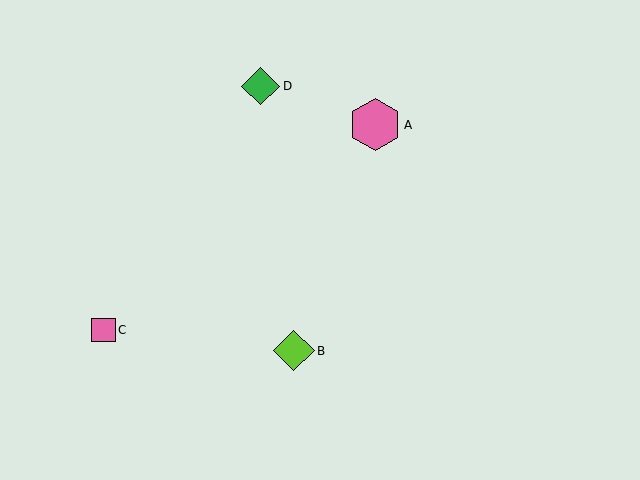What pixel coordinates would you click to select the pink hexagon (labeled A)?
Click at (375, 125) to select the pink hexagon A.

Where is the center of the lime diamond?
The center of the lime diamond is at (294, 351).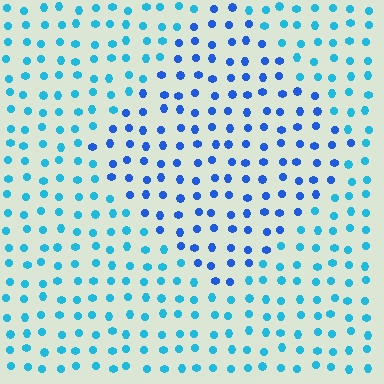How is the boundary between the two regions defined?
The boundary is defined purely by a slight shift in hue (about 30 degrees). Spacing, size, and orientation are identical on both sides.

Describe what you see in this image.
The image is filled with small cyan elements in a uniform arrangement. A diamond-shaped region is visible where the elements are tinted to a slightly different hue, forming a subtle color boundary.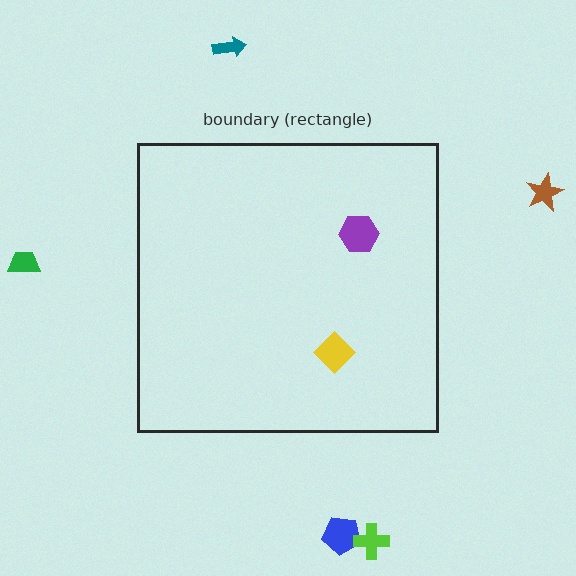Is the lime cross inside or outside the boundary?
Outside.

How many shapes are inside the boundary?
2 inside, 5 outside.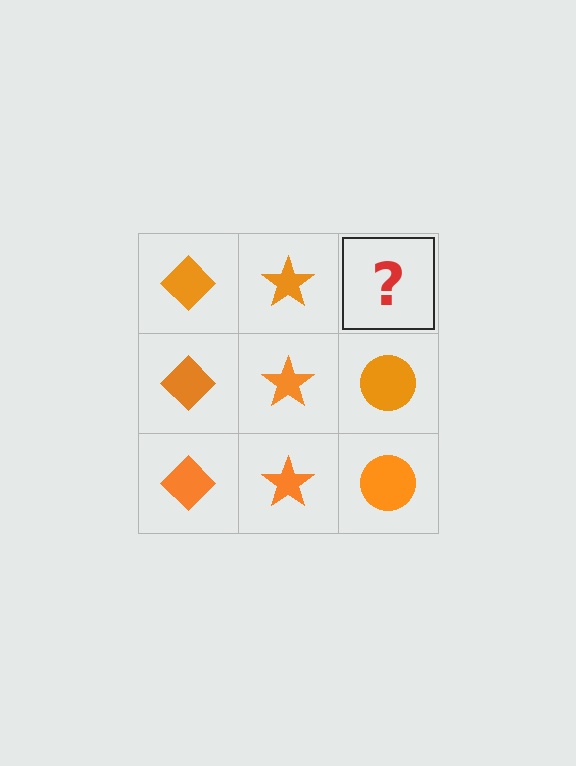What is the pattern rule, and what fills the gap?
The rule is that each column has a consistent shape. The gap should be filled with an orange circle.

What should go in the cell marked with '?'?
The missing cell should contain an orange circle.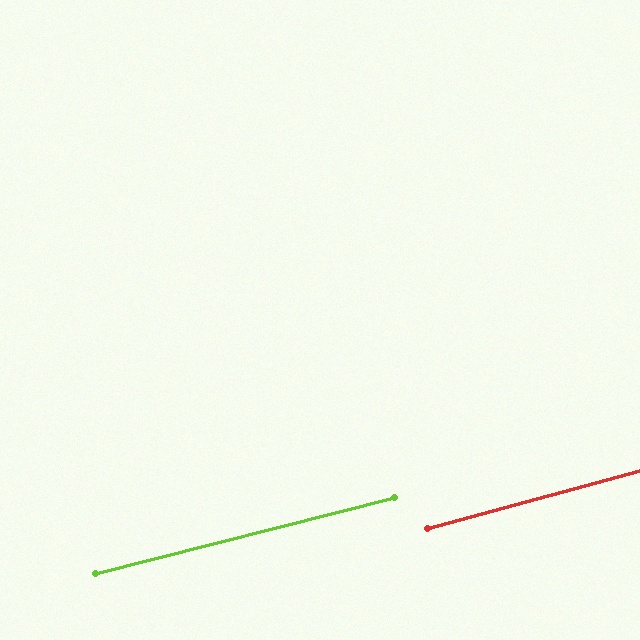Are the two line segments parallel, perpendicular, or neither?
Parallel — their directions differ by only 0.8°.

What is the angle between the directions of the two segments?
Approximately 1 degree.